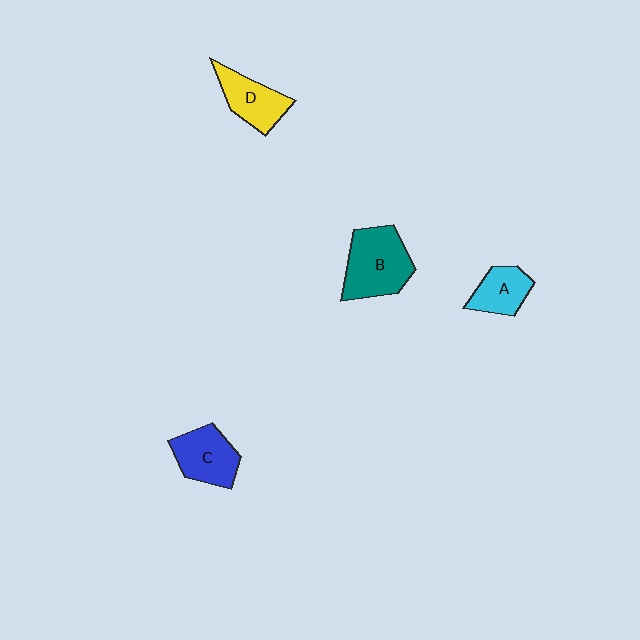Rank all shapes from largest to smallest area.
From largest to smallest: B (teal), C (blue), D (yellow), A (cyan).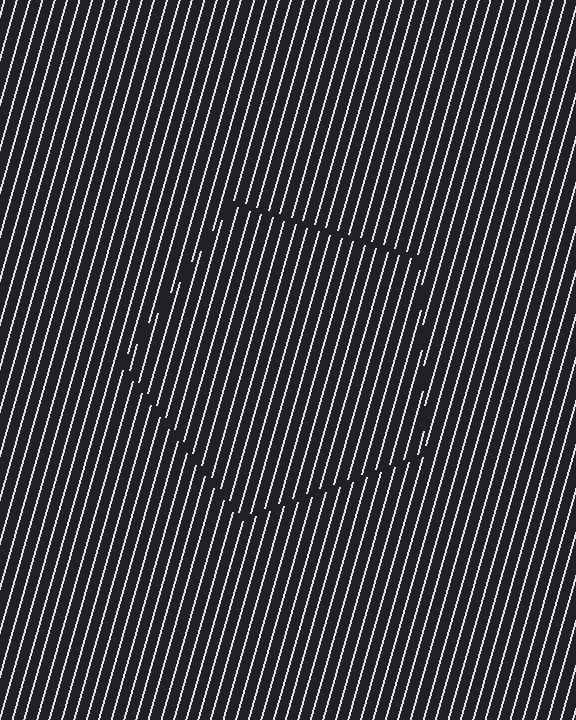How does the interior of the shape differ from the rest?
The interior of the shape contains the same grating, shifted by half a period — the contour is defined by the phase discontinuity where line-ends from the inner and outer gratings abut.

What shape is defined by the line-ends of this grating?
An illusory pentagon. The interior of the shape contains the same grating, shifted by half a period — the contour is defined by the phase discontinuity where line-ends from the inner and outer gratings abut.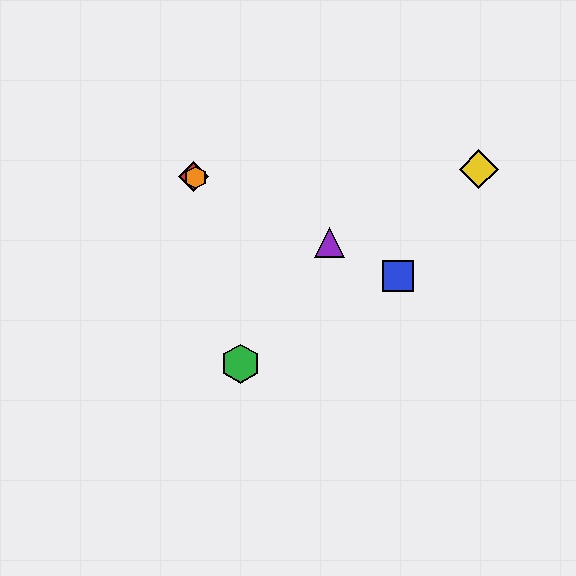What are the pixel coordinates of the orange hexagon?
The orange hexagon is at (196, 177).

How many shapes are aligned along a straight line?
4 shapes (the red diamond, the blue square, the purple triangle, the orange hexagon) are aligned along a straight line.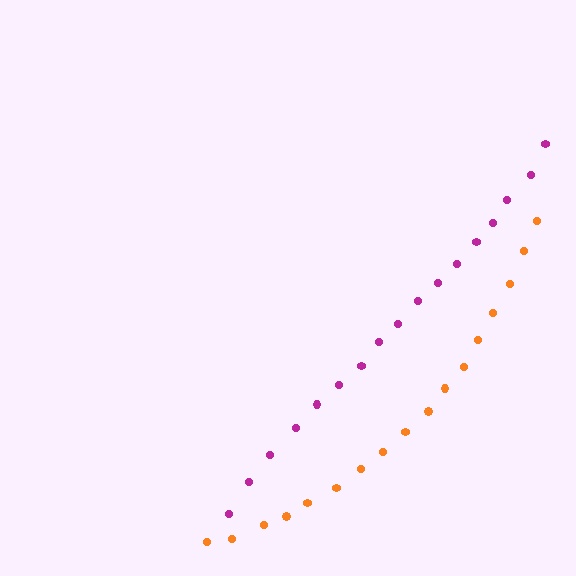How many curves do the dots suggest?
There are 2 distinct paths.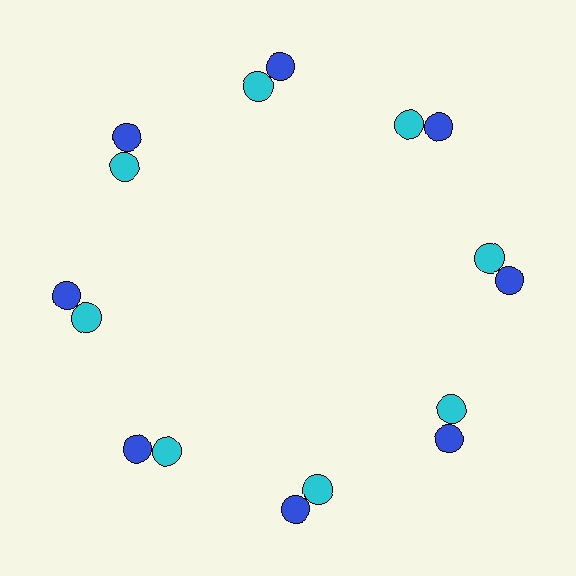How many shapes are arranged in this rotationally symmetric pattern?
There are 16 shapes, arranged in 8 groups of 2.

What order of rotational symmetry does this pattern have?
This pattern has 8-fold rotational symmetry.